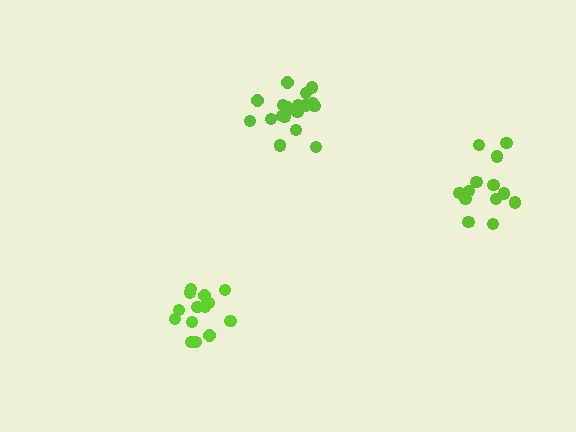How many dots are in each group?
Group 1: 13 dots, Group 2: 14 dots, Group 3: 19 dots (46 total).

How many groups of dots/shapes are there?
There are 3 groups.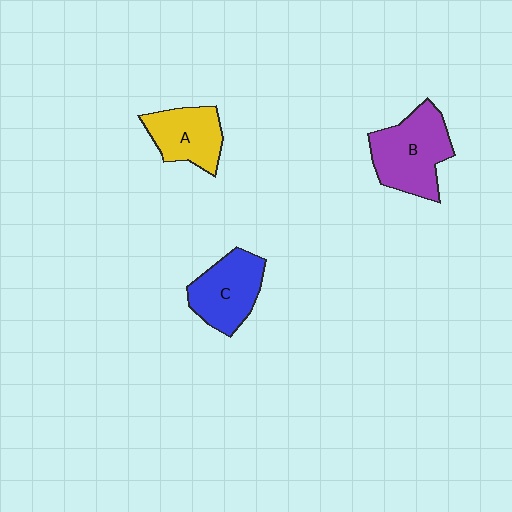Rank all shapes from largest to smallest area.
From largest to smallest: B (purple), C (blue), A (yellow).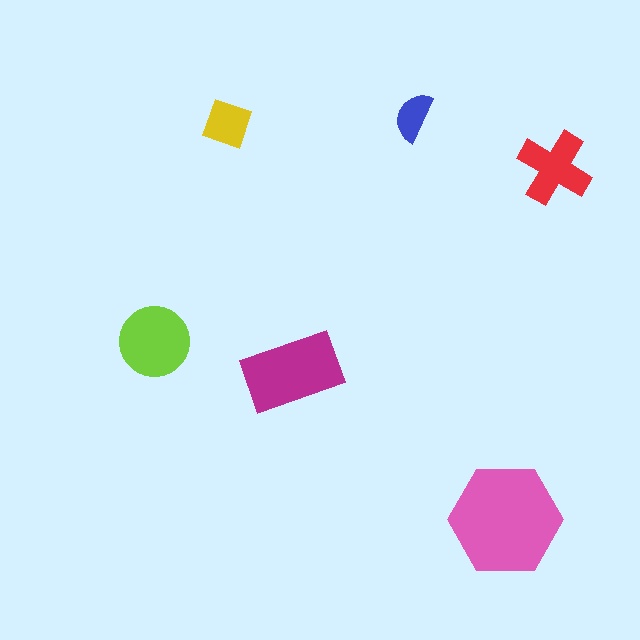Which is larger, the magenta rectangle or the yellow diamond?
The magenta rectangle.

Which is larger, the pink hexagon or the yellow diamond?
The pink hexagon.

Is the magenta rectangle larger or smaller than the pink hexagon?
Smaller.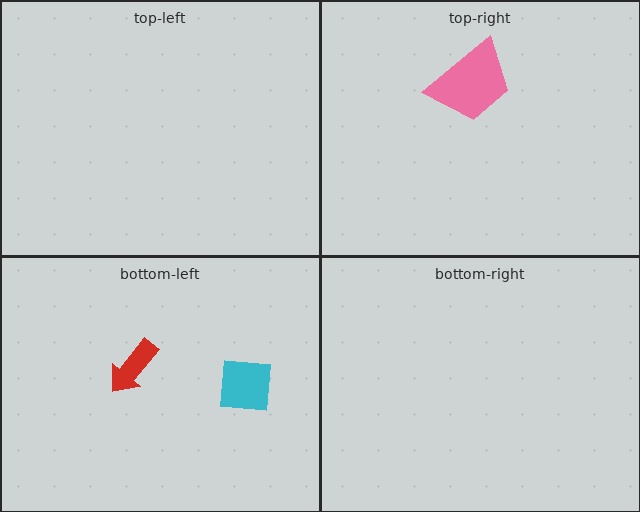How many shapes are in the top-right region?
1.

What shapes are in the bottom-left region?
The red arrow, the cyan square.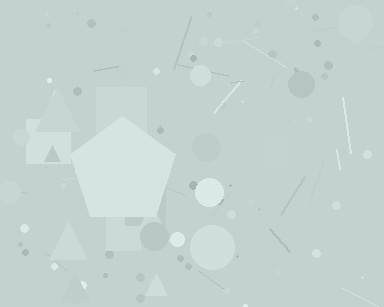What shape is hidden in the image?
A pentagon is hidden in the image.